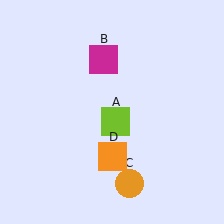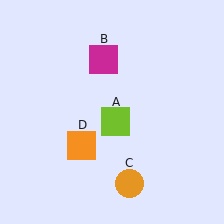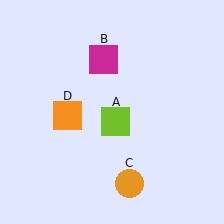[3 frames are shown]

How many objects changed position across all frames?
1 object changed position: orange square (object D).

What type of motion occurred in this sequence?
The orange square (object D) rotated clockwise around the center of the scene.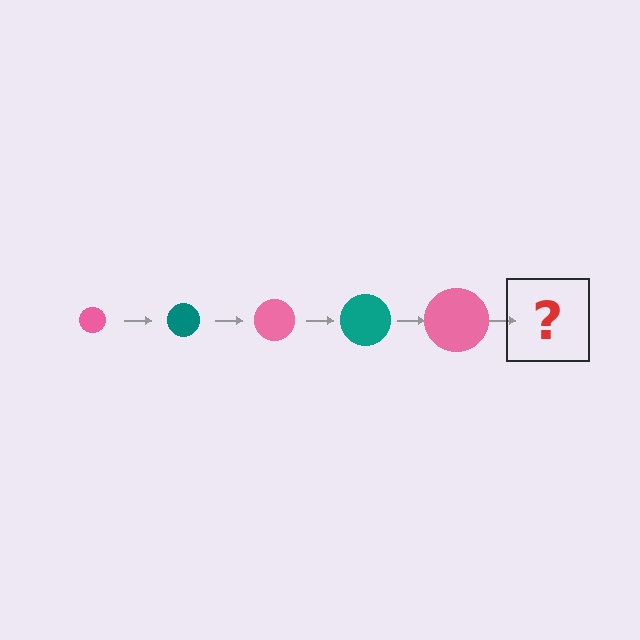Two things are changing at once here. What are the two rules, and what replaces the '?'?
The two rules are that the circle grows larger each step and the color cycles through pink and teal. The '?' should be a teal circle, larger than the previous one.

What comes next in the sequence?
The next element should be a teal circle, larger than the previous one.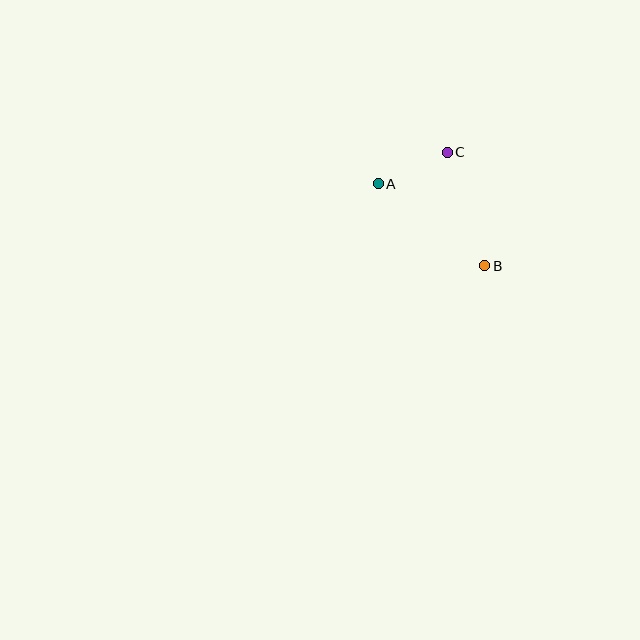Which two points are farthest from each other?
Points A and B are farthest from each other.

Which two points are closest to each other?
Points A and C are closest to each other.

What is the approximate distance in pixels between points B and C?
The distance between B and C is approximately 119 pixels.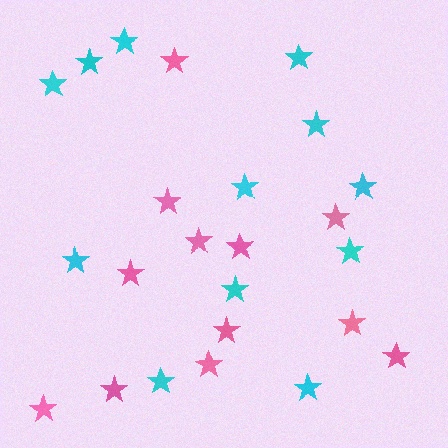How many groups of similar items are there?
There are 2 groups: one group of pink stars (12) and one group of cyan stars (12).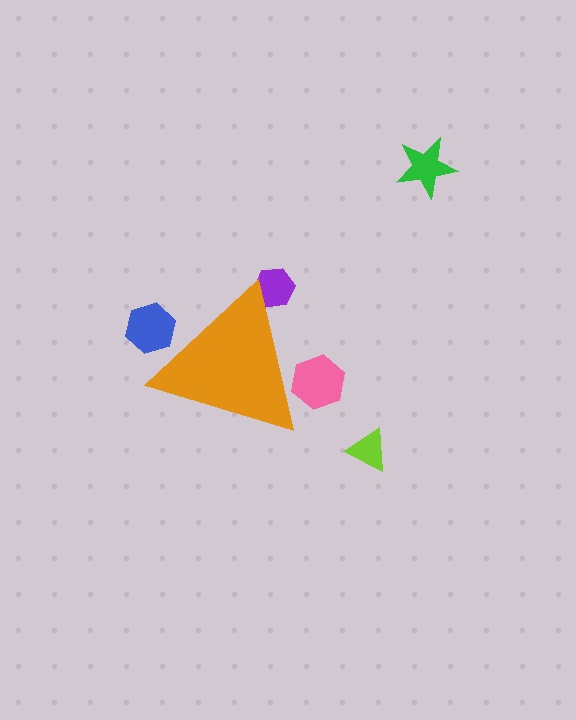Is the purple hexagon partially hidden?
Yes, the purple hexagon is partially hidden behind the orange triangle.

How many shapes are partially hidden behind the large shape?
3 shapes are partially hidden.